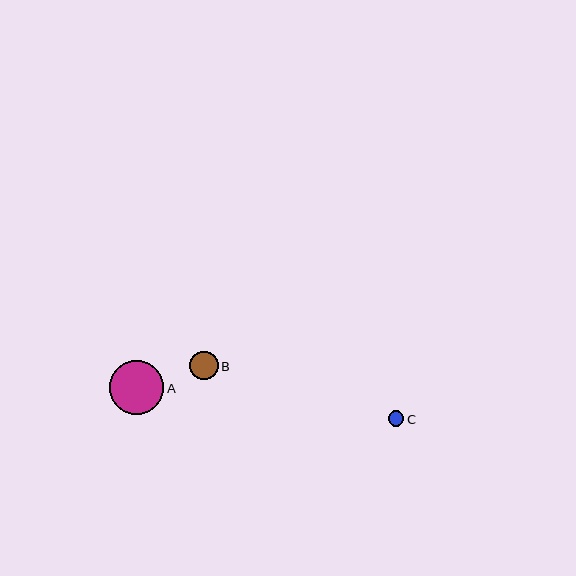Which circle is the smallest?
Circle C is the smallest with a size of approximately 16 pixels.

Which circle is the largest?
Circle A is the largest with a size of approximately 54 pixels.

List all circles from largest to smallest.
From largest to smallest: A, B, C.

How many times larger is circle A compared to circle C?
Circle A is approximately 3.4 times the size of circle C.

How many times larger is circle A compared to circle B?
Circle A is approximately 1.9 times the size of circle B.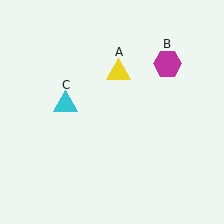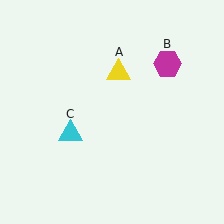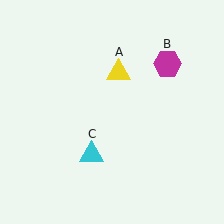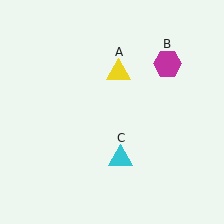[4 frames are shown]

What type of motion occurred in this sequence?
The cyan triangle (object C) rotated counterclockwise around the center of the scene.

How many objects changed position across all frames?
1 object changed position: cyan triangle (object C).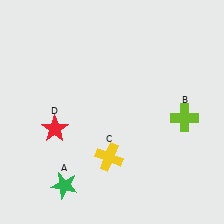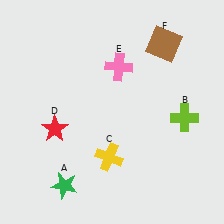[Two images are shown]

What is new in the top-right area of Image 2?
A pink cross (E) was added in the top-right area of Image 2.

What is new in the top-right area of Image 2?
A brown square (F) was added in the top-right area of Image 2.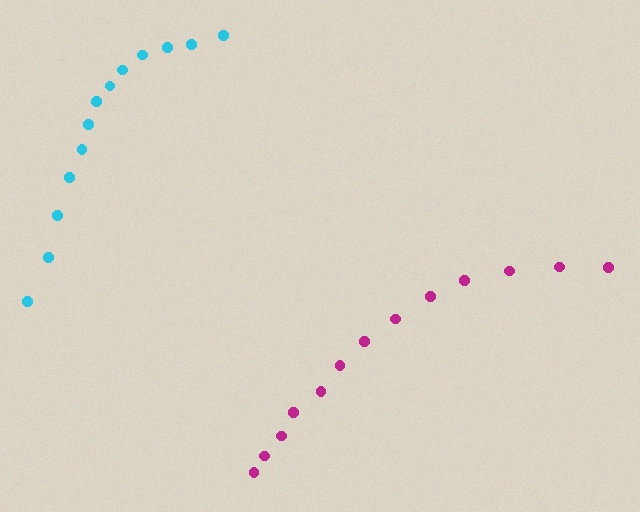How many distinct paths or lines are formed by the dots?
There are 2 distinct paths.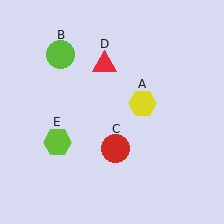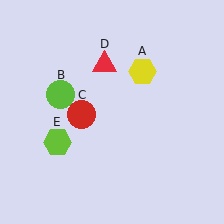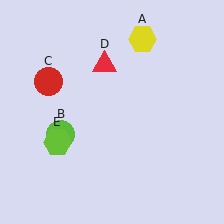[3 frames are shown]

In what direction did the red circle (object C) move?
The red circle (object C) moved up and to the left.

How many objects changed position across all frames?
3 objects changed position: yellow hexagon (object A), lime circle (object B), red circle (object C).